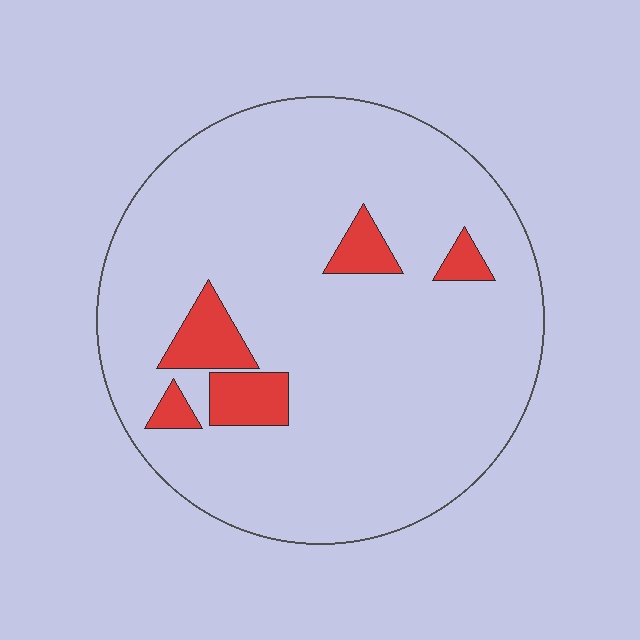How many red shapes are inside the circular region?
5.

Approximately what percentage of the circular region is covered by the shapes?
Approximately 10%.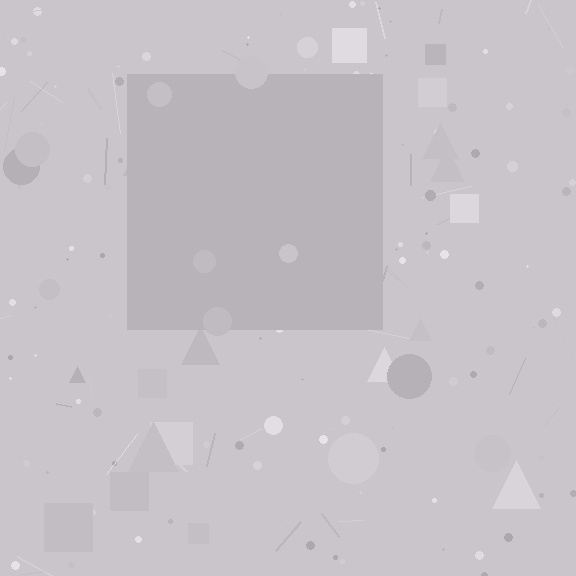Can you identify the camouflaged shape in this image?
The camouflaged shape is a square.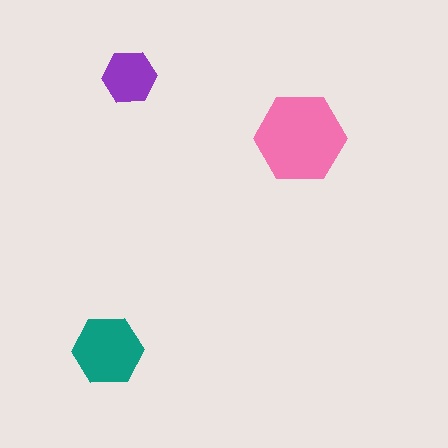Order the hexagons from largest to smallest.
the pink one, the teal one, the purple one.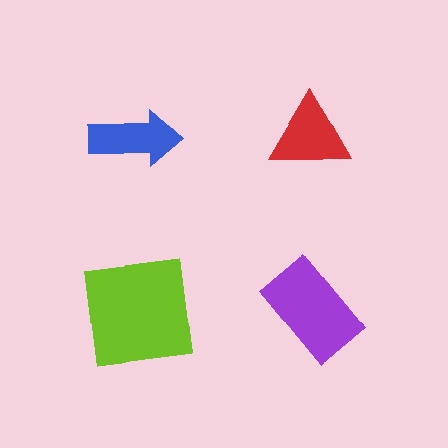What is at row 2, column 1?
A lime square.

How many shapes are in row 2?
2 shapes.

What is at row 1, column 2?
A red triangle.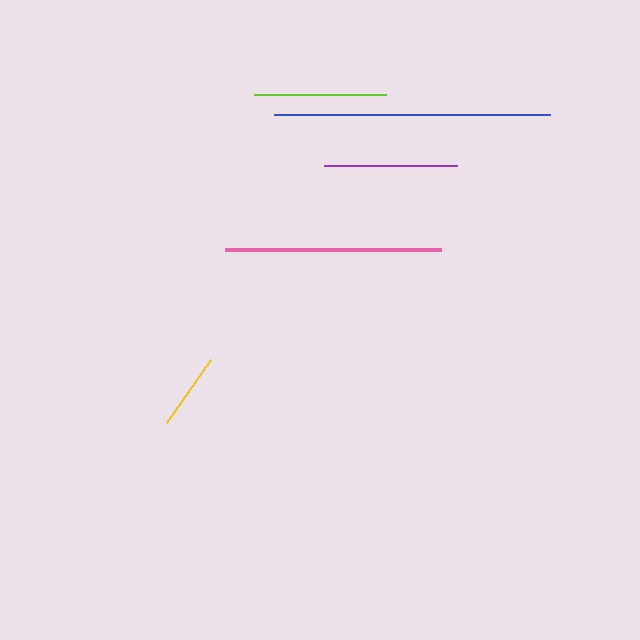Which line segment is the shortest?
The yellow line is the shortest at approximately 77 pixels.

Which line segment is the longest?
The blue line is the longest at approximately 277 pixels.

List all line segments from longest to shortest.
From longest to shortest: blue, pink, purple, lime, yellow.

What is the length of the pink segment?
The pink segment is approximately 216 pixels long.